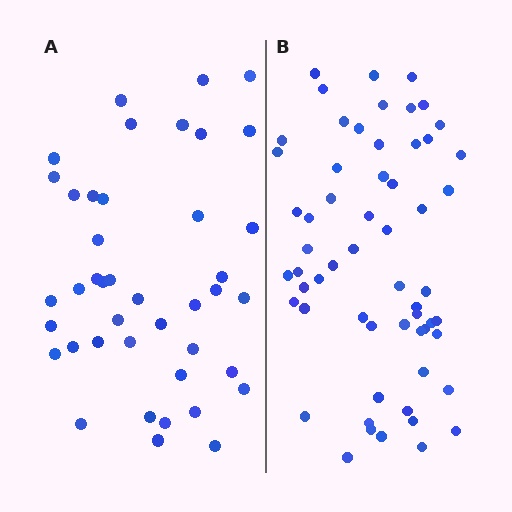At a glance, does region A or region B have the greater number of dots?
Region B (the right region) has more dots.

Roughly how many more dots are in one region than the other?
Region B has approximately 15 more dots than region A.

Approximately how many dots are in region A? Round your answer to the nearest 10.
About 40 dots. (The exact count is 42, which rounds to 40.)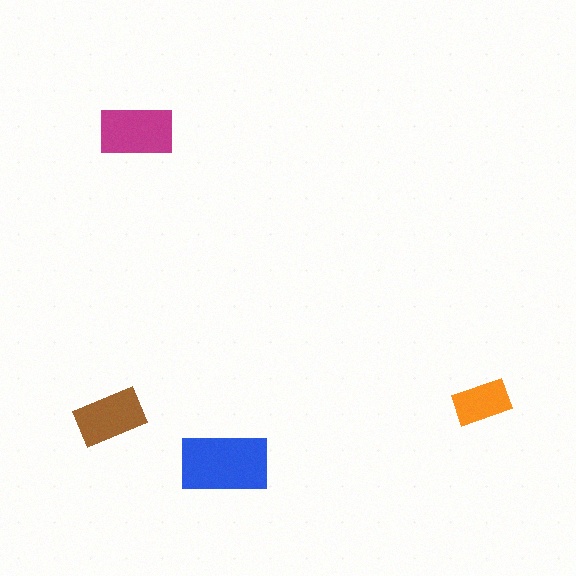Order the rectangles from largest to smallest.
the blue one, the magenta one, the brown one, the orange one.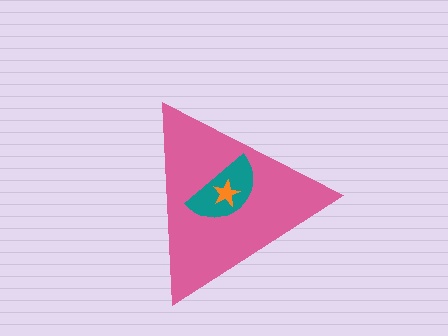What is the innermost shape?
The orange star.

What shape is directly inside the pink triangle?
The teal semicircle.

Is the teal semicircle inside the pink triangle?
Yes.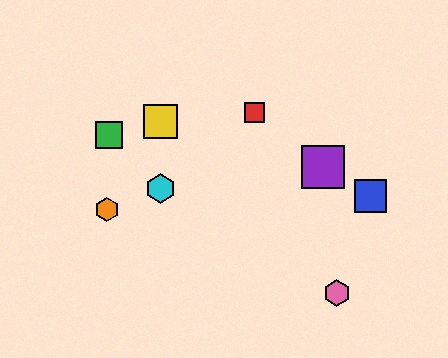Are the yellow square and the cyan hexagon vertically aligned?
Yes, both are at x≈161.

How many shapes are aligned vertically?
2 shapes (the yellow square, the cyan hexagon) are aligned vertically.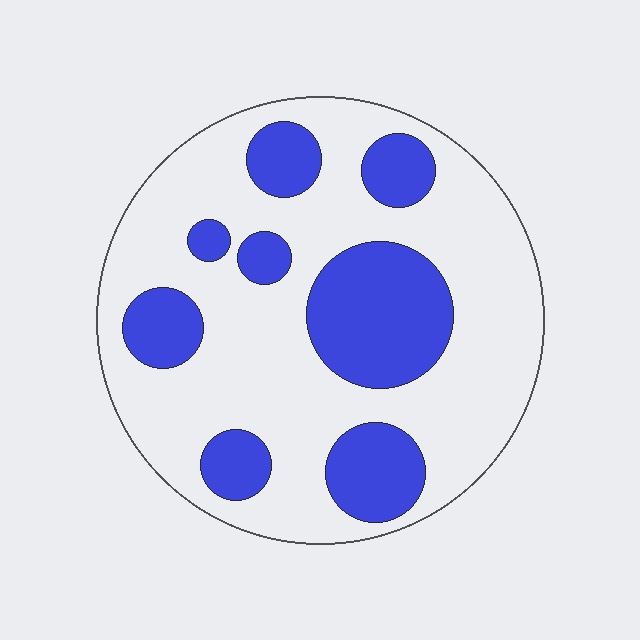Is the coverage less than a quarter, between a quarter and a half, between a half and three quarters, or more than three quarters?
Between a quarter and a half.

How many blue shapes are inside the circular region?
8.